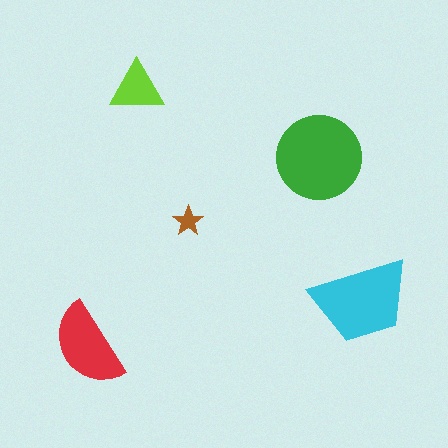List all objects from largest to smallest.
The green circle, the cyan trapezoid, the red semicircle, the lime triangle, the brown star.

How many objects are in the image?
There are 5 objects in the image.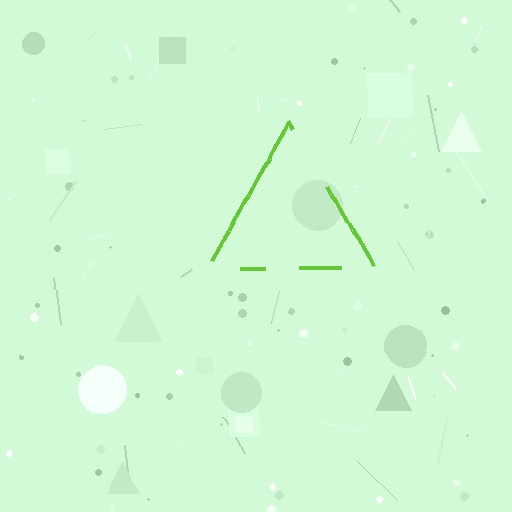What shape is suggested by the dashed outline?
The dashed outline suggests a triangle.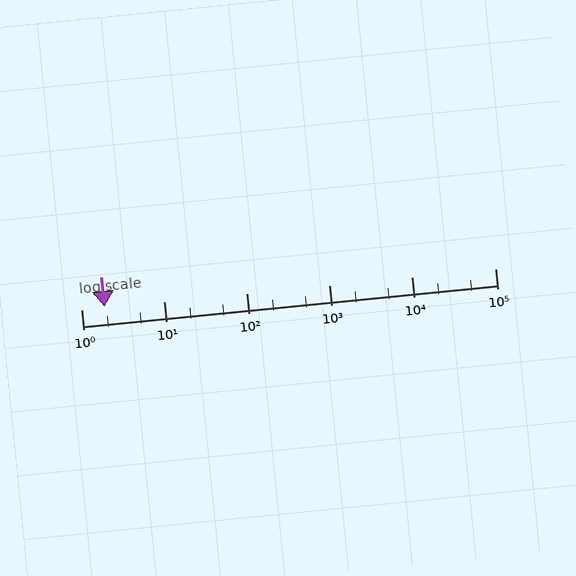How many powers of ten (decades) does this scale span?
The scale spans 5 decades, from 1 to 100000.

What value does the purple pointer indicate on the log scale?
The pointer indicates approximately 1.9.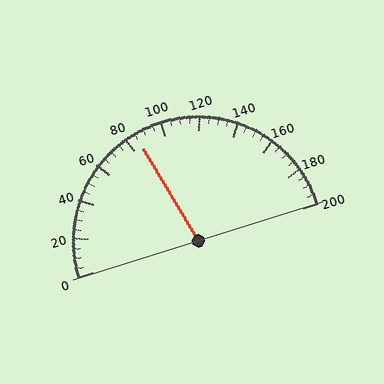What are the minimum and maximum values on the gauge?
The gauge ranges from 0 to 200.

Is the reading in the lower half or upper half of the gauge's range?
The reading is in the lower half of the range (0 to 200).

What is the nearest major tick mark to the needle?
The nearest major tick mark is 80.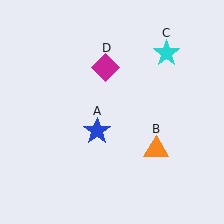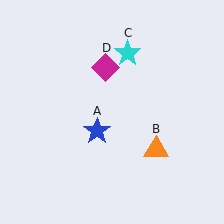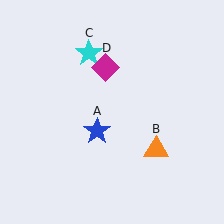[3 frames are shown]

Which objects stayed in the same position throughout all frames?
Blue star (object A) and orange triangle (object B) and magenta diamond (object D) remained stationary.